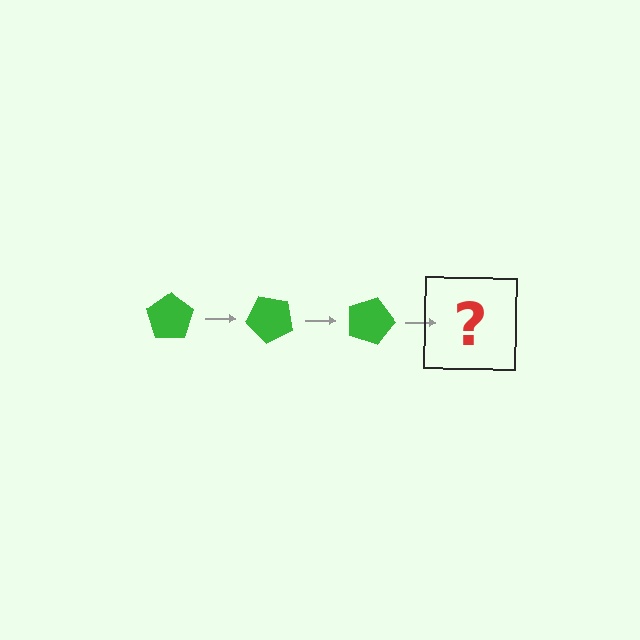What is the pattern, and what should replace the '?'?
The pattern is that the pentagon rotates 45 degrees each step. The '?' should be a green pentagon rotated 135 degrees.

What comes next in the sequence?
The next element should be a green pentagon rotated 135 degrees.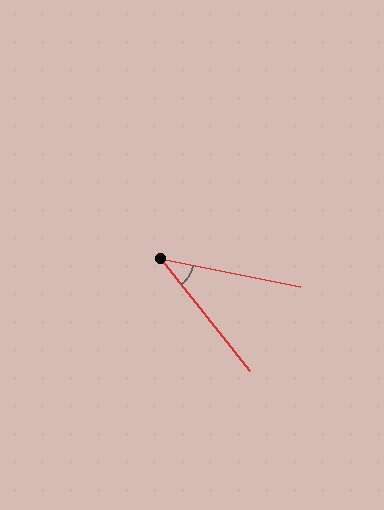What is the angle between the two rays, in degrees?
Approximately 40 degrees.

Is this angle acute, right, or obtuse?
It is acute.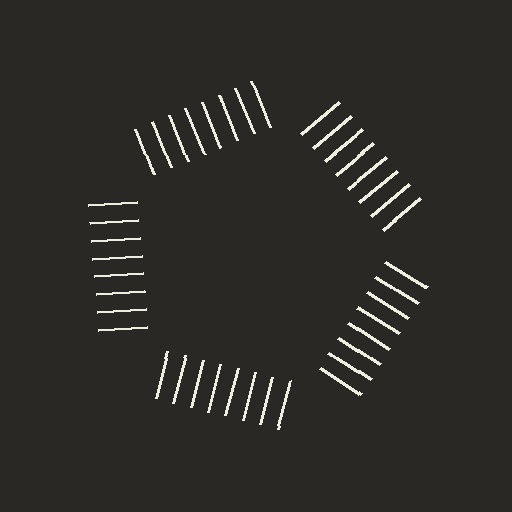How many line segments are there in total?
40 — 8 along each of the 5 edges.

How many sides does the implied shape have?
5 sides — the line-ends trace a pentagon.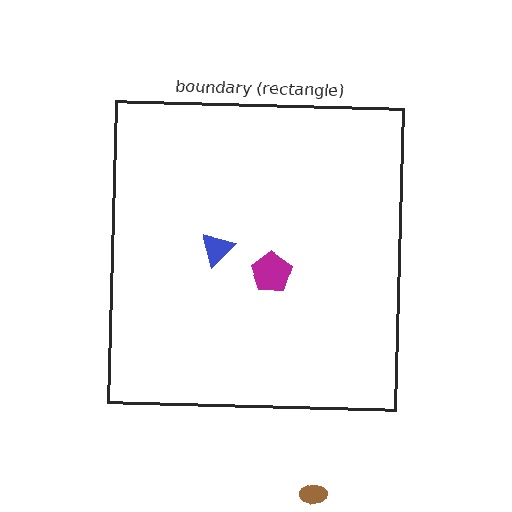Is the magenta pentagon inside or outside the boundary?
Inside.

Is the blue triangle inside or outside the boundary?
Inside.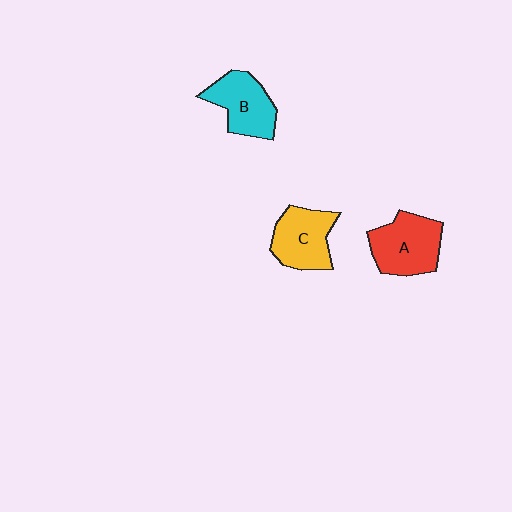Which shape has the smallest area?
Shape B (cyan).